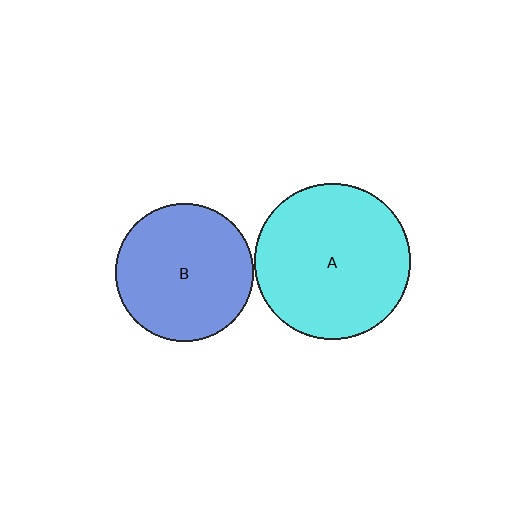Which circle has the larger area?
Circle A (cyan).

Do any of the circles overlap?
No, none of the circles overlap.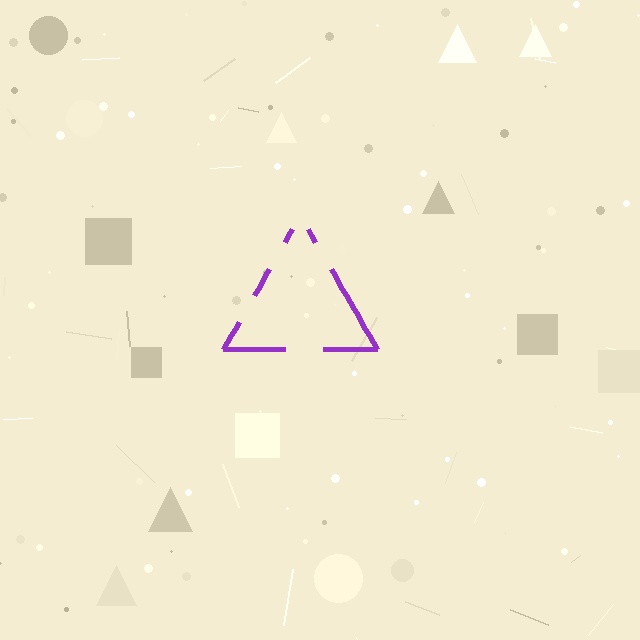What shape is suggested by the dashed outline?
The dashed outline suggests a triangle.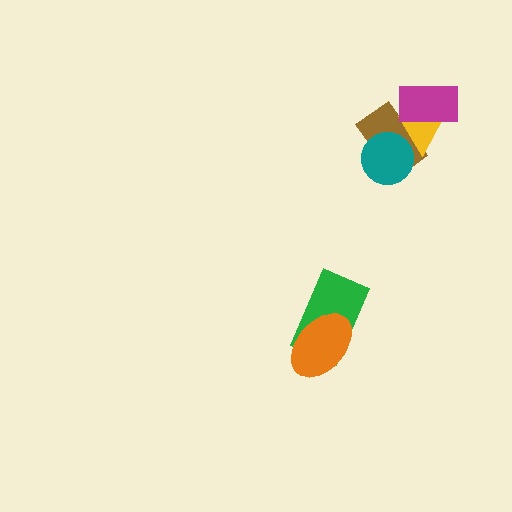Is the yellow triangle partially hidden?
Yes, it is partially covered by another shape.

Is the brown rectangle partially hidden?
Yes, it is partially covered by another shape.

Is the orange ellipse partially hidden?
No, no other shape covers it.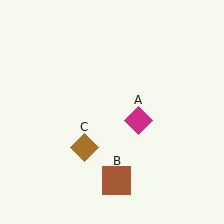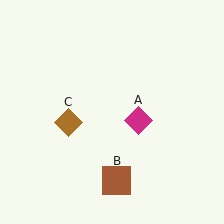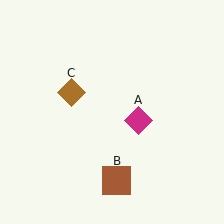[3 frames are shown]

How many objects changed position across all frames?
1 object changed position: brown diamond (object C).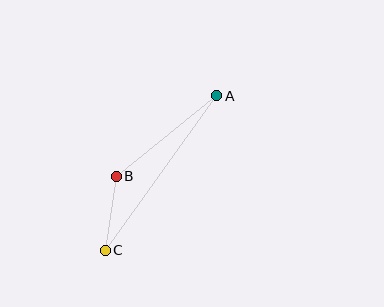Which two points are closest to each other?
Points B and C are closest to each other.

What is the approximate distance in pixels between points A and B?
The distance between A and B is approximately 128 pixels.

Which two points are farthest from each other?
Points A and C are farthest from each other.